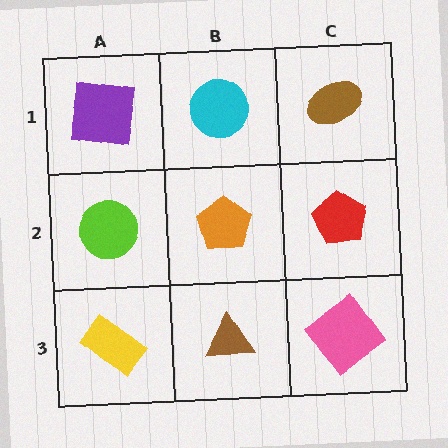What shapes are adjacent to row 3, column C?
A red pentagon (row 2, column C), a brown triangle (row 3, column B).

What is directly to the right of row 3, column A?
A brown triangle.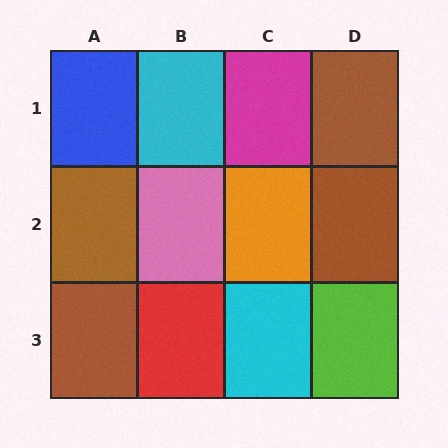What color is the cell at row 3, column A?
Brown.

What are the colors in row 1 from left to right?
Blue, cyan, magenta, brown.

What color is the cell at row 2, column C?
Orange.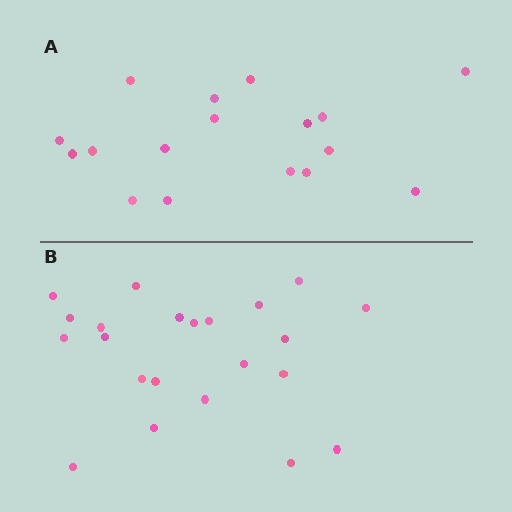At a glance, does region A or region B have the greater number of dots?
Region B (the bottom region) has more dots.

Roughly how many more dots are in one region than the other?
Region B has about 5 more dots than region A.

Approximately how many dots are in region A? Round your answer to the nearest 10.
About 20 dots. (The exact count is 17, which rounds to 20.)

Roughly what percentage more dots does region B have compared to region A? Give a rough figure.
About 30% more.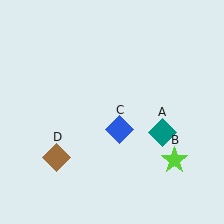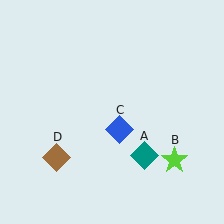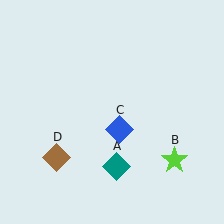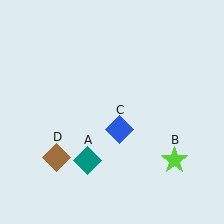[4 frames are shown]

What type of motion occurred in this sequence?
The teal diamond (object A) rotated clockwise around the center of the scene.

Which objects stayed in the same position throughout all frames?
Lime star (object B) and blue diamond (object C) and brown diamond (object D) remained stationary.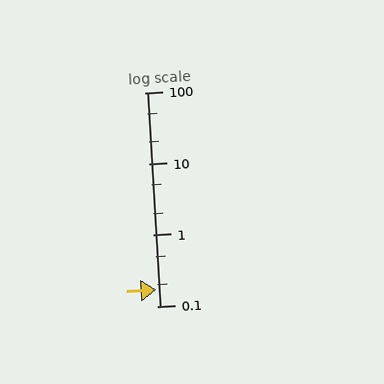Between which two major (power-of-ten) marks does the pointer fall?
The pointer is between 0.1 and 1.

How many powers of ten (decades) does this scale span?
The scale spans 3 decades, from 0.1 to 100.